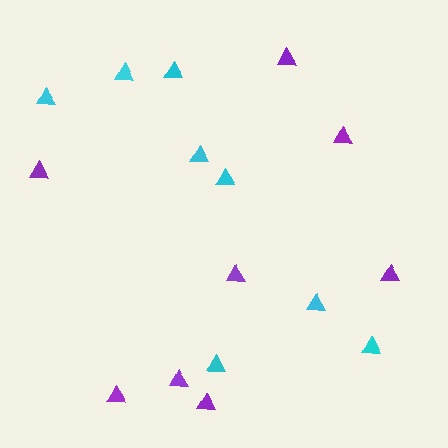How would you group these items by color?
There are 2 groups: one group of purple triangles (8) and one group of cyan triangles (8).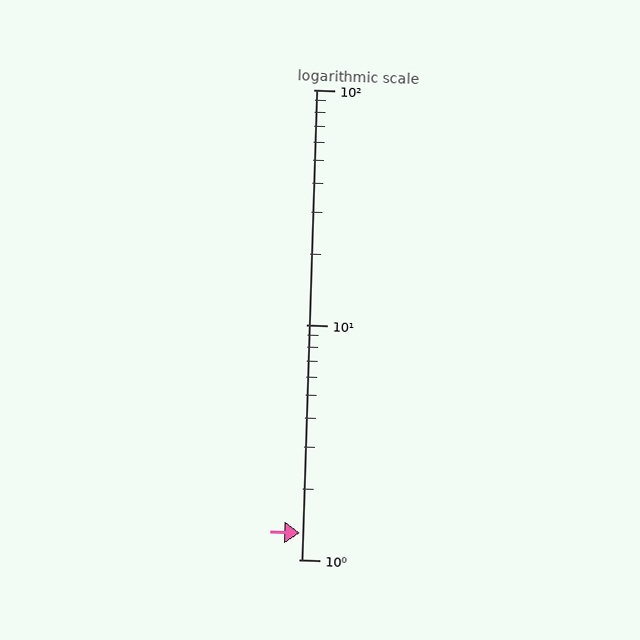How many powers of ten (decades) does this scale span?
The scale spans 2 decades, from 1 to 100.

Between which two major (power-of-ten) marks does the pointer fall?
The pointer is between 1 and 10.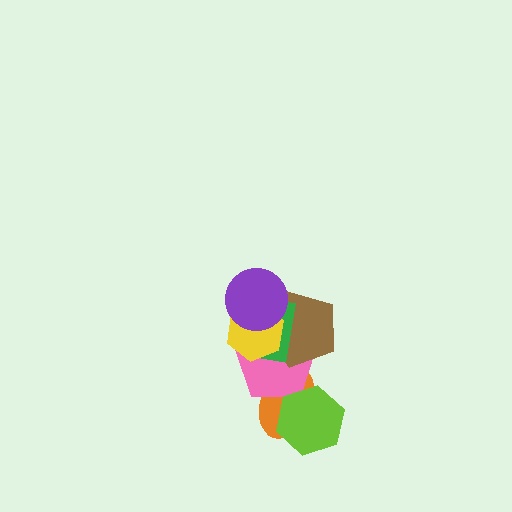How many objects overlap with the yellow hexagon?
4 objects overlap with the yellow hexagon.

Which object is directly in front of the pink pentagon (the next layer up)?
The brown pentagon is directly in front of the pink pentagon.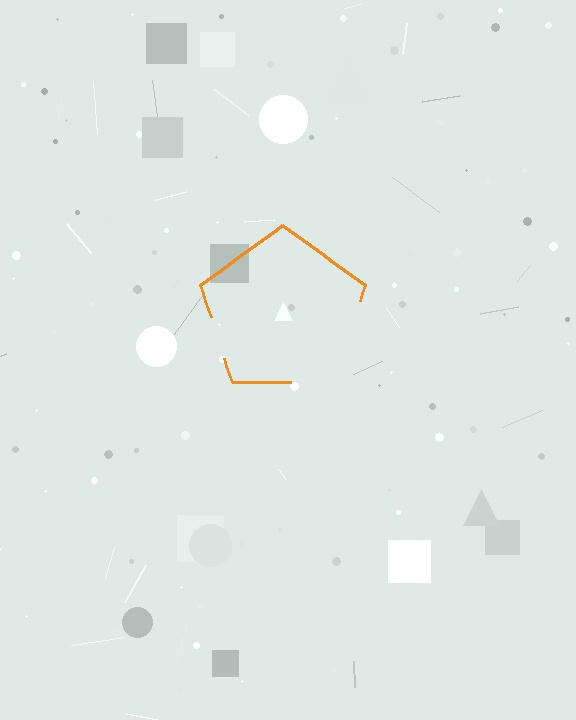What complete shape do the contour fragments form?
The contour fragments form a pentagon.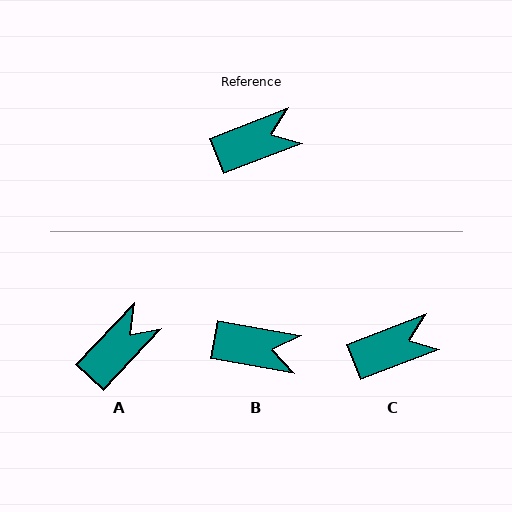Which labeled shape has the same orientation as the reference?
C.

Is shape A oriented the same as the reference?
No, it is off by about 26 degrees.